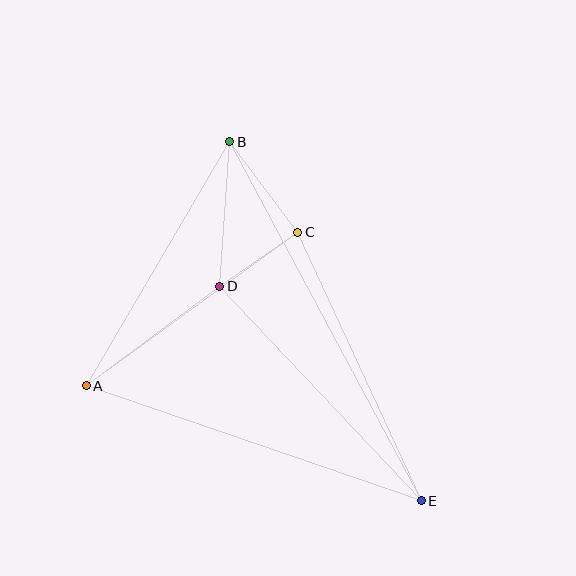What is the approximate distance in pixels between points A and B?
The distance between A and B is approximately 283 pixels.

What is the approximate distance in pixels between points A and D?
The distance between A and D is approximately 166 pixels.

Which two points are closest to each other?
Points C and D are closest to each other.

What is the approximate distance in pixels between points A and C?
The distance between A and C is approximately 261 pixels.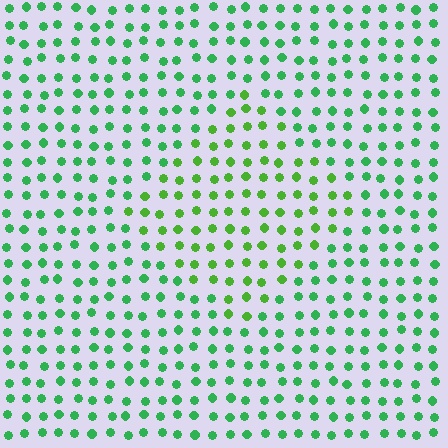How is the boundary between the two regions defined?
The boundary is defined purely by a slight shift in hue (about 28 degrees). Spacing, size, and orientation are identical on both sides.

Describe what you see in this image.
The image is filled with small green elements in a uniform arrangement. A diamond-shaped region is visible where the elements are tinted to a slightly different hue, forming a subtle color boundary.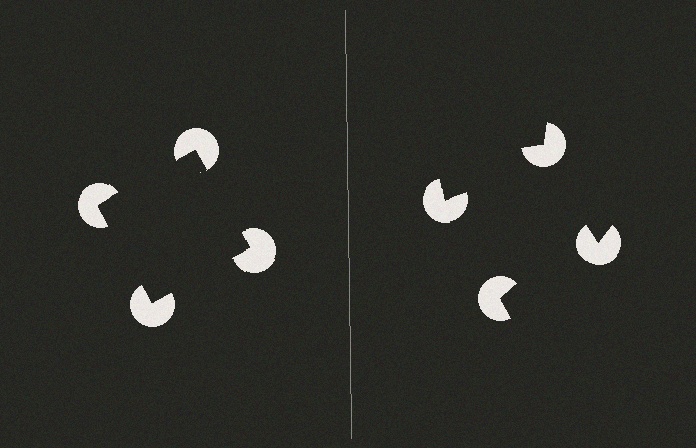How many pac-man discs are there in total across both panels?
8 — 4 on each side.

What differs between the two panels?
The pac-man discs are positioned identically on both sides; only the wedge orientations differ. On the left they align to a square; on the right they are misaligned.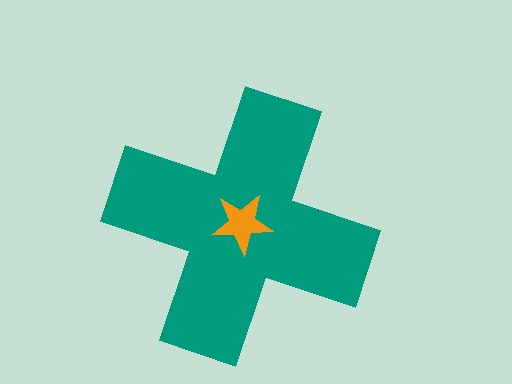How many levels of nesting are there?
2.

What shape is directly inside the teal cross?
The orange star.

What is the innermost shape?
The orange star.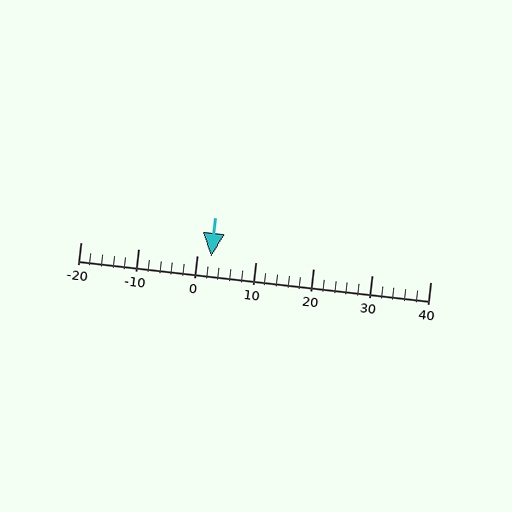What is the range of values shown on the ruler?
The ruler shows values from -20 to 40.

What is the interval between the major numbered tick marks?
The major tick marks are spaced 10 units apart.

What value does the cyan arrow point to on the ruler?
The cyan arrow points to approximately 2.